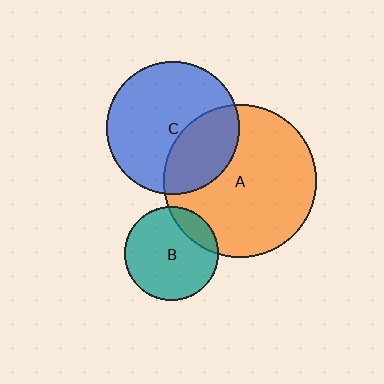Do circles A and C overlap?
Yes.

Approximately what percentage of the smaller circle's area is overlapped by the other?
Approximately 35%.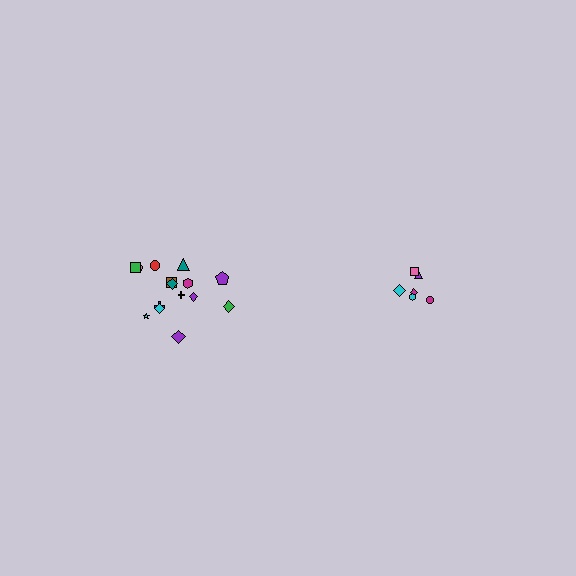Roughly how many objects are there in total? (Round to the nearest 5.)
Roughly 20 objects in total.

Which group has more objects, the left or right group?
The left group.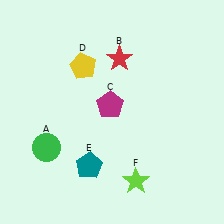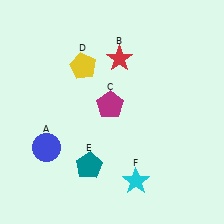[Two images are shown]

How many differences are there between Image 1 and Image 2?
There are 2 differences between the two images.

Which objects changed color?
A changed from green to blue. F changed from lime to cyan.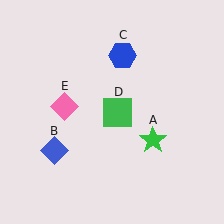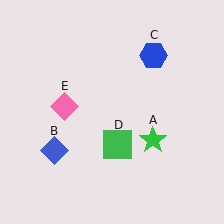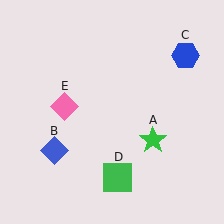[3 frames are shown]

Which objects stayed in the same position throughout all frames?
Green star (object A) and blue diamond (object B) and pink diamond (object E) remained stationary.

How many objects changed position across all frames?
2 objects changed position: blue hexagon (object C), green square (object D).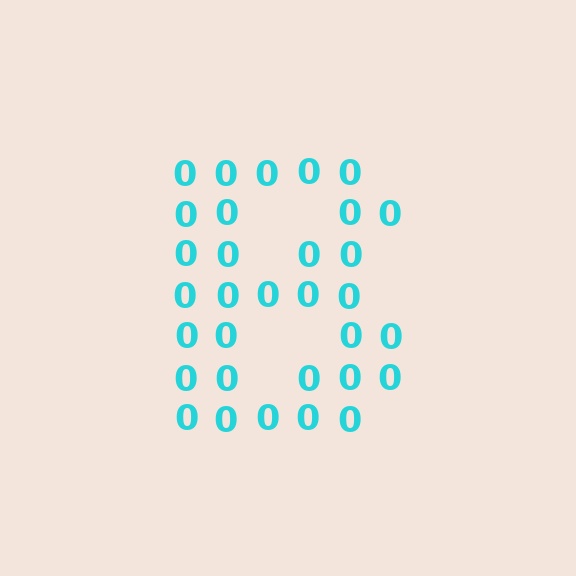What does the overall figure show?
The overall figure shows the letter B.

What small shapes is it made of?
It is made of small digit 0's.